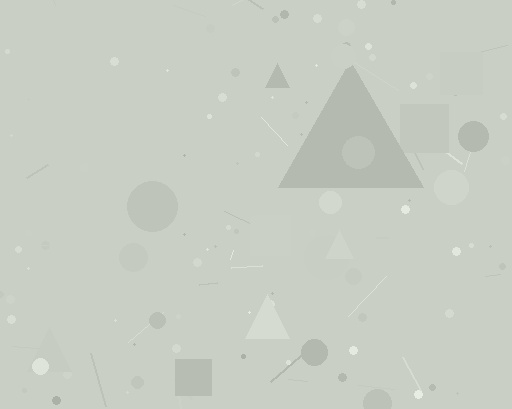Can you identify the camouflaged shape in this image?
The camouflaged shape is a triangle.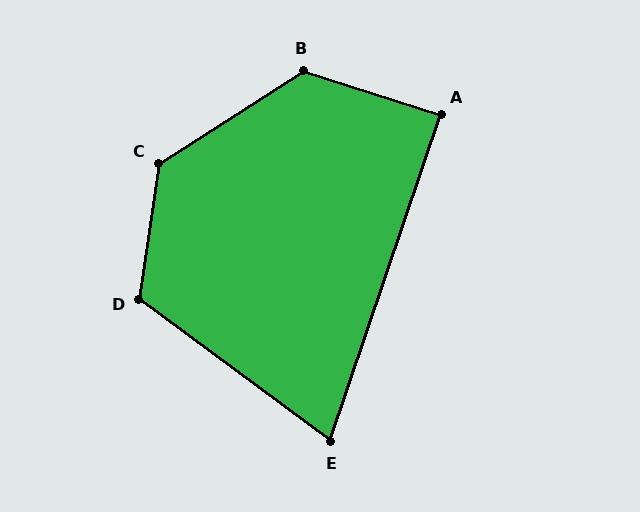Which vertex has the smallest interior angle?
E, at approximately 72 degrees.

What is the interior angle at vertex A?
Approximately 89 degrees (approximately right).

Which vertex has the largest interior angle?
C, at approximately 131 degrees.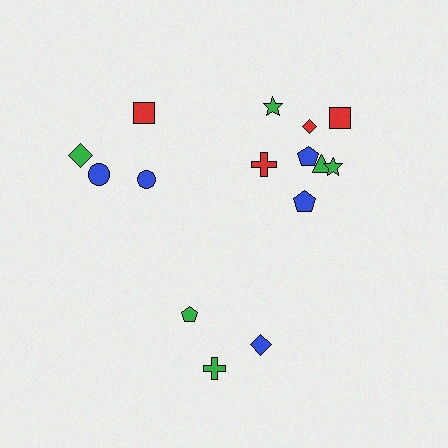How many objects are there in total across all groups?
There are 15 objects.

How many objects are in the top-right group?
There are 8 objects.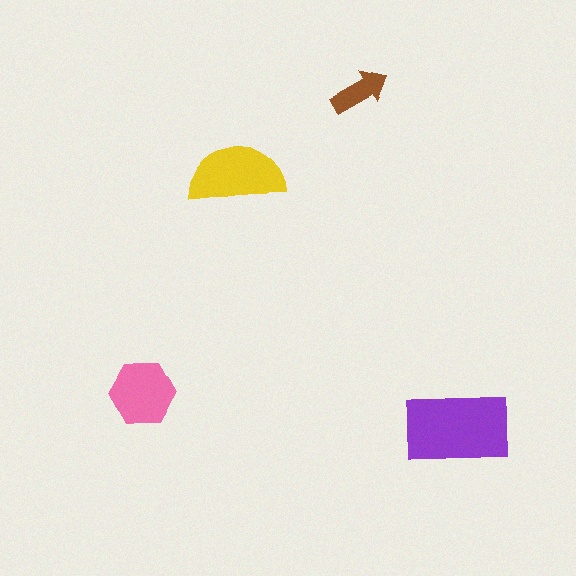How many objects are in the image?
There are 4 objects in the image.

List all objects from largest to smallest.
The purple rectangle, the yellow semicircle, the pink hexagon, the brown arrow.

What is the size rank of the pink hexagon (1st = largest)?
3rd.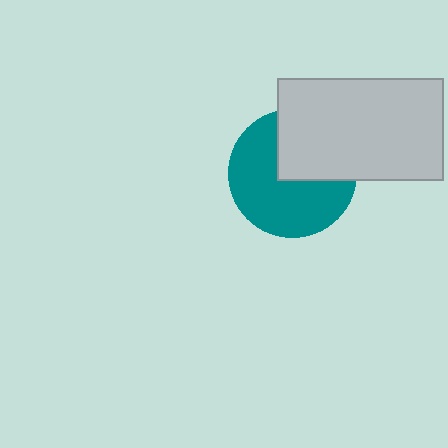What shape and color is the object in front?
The object in front is a light gray rectangle.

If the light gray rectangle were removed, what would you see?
You would see the complete teal circle.